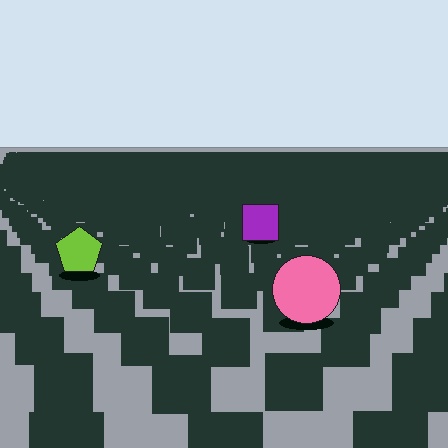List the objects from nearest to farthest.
From nearest to farthest: the pink circle, the lime pentagon, the purple square.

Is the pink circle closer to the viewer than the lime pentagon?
Yes. The pink circle is closer — you can tell from the texture gradient: the ground texture is coarser near it.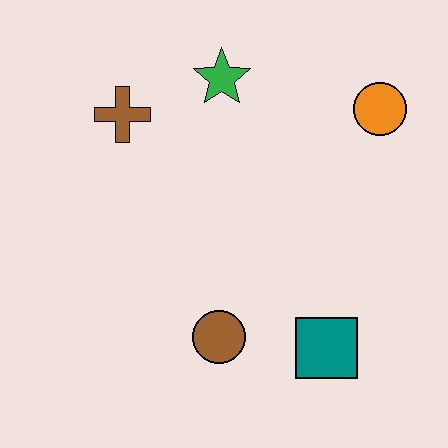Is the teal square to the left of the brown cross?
No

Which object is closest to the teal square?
The brown circle is closest to the teal square.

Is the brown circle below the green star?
Yes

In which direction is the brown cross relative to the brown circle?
The brown cross is above the brown circle.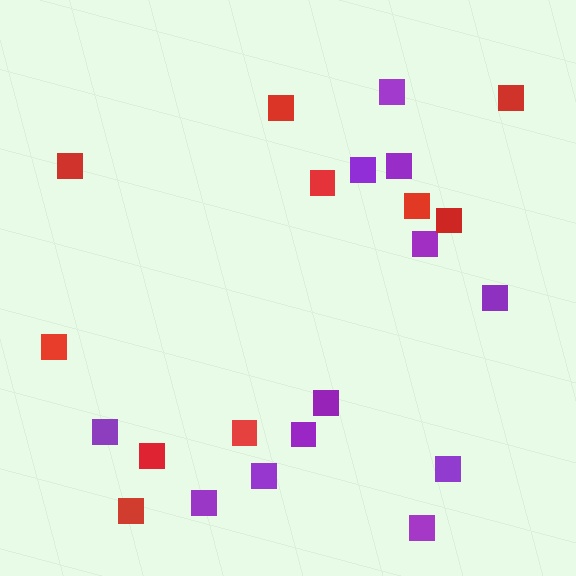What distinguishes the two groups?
There are 2 groups: one group of purple squares (12) and one group of red squares (10).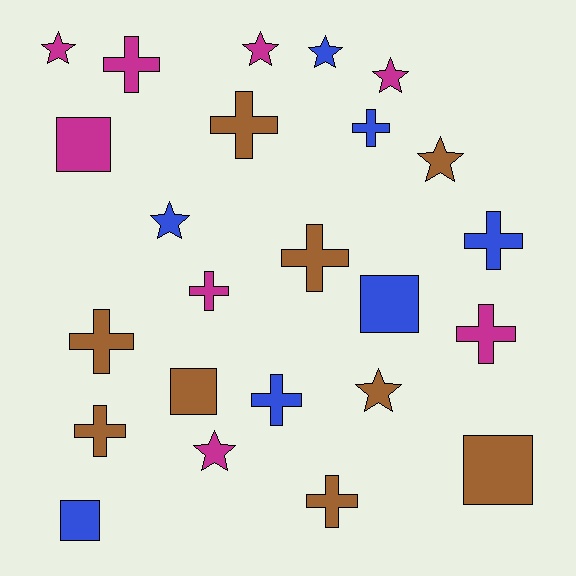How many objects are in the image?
There are 24 objects.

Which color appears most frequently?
Brown, with 9 objects.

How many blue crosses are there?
There are 3 blue crosses.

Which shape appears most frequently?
Cross, with 11 objects.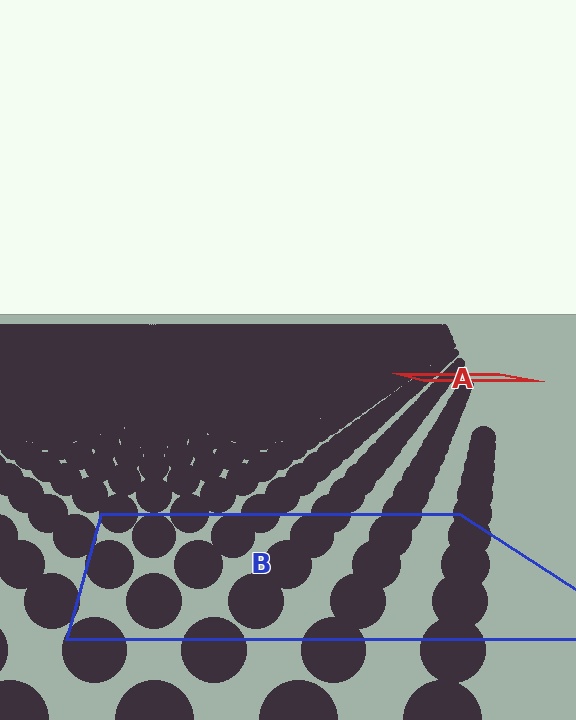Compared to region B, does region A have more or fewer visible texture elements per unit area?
Region A has more texture elements per unit area — they are packed more densely because it is farther away.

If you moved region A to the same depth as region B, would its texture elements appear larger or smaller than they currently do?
They would appear larger. At a closer depth, the same texture elements are projected at a bigger on-screen size.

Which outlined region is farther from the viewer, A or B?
Region A is farther from the viewer — the texture elements inside it appear smaller and more densely packed.